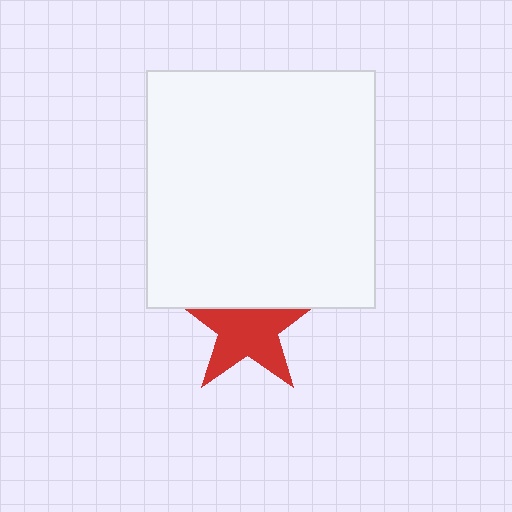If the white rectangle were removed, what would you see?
You would see the complete red star.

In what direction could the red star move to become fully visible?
The red star could move down. That would shift it out from behind the white rectangle entirely.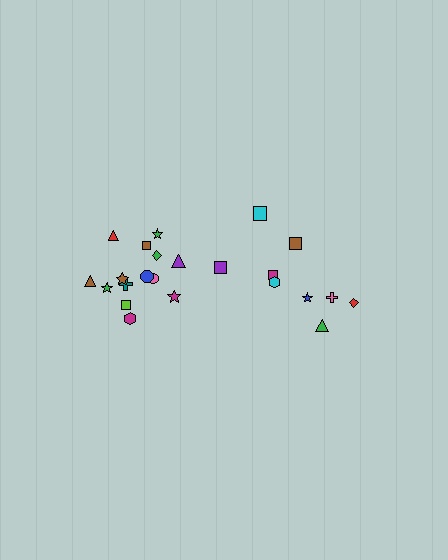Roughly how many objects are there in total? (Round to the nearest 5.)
Roughly 25 objects in total.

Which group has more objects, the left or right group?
The left group.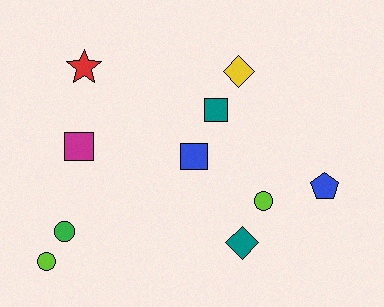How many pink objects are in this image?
There are no pink objects.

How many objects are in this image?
There are 10 objects.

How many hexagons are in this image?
There are no hexagons.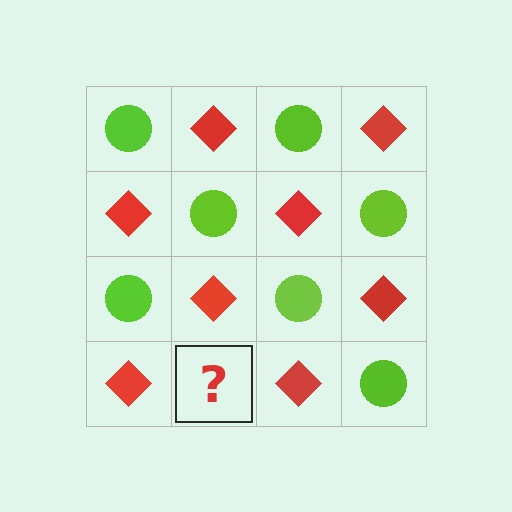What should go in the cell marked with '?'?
The missing cell should contain a lime circle.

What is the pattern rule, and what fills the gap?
The rule is that it alternates lime circle and red diamond in a checkerboard pattern. The gap should be filled with a lime circle.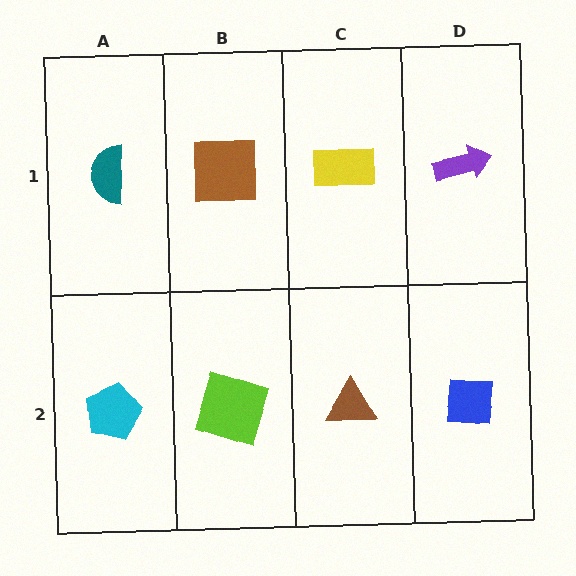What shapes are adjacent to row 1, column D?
A blue square (row 2, column D), a yellow rectangle (row 1, column C).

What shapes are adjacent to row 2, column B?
A brown square (row 1, column B), a cyan pentagon (row 2, column A), a brown triangle (row 2, column C).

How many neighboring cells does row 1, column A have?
2.